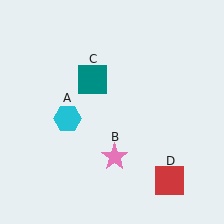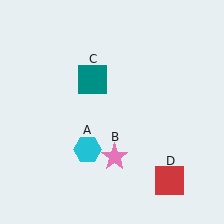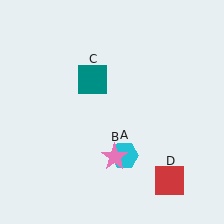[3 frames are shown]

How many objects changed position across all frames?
1 object changed position: cyan hexagon (object A).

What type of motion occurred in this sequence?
The cyan hexagon (object A) rotated counterclockwise around the center of the scene.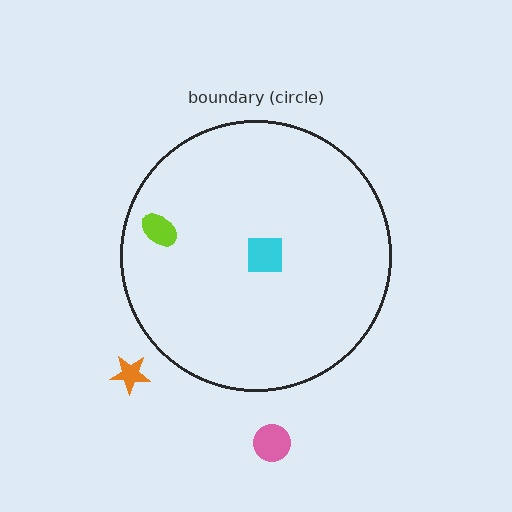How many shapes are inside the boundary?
2 inside, 2 outside.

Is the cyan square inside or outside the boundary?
Inside.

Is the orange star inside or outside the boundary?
Outside.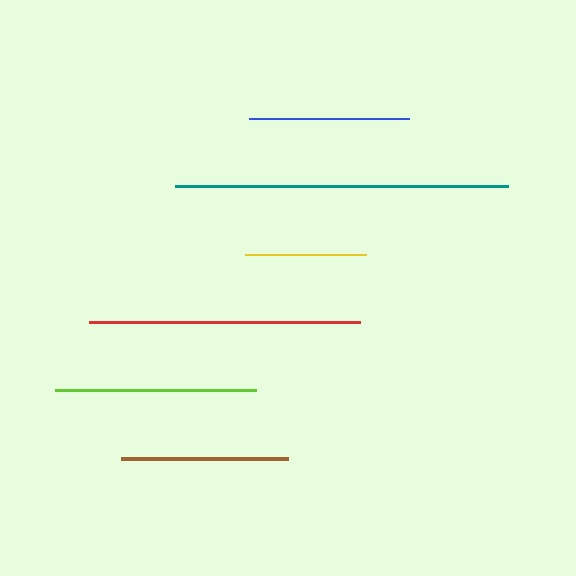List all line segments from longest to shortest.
From longest to shortest: teal, red, lime, brown, blue, yellow.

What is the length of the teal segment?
The teal segment is approximately 333 pixels long.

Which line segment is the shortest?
The yellow line is the shortest at approximately 121 pixels.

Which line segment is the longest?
The teal line is the longest at approximately 333 pixels.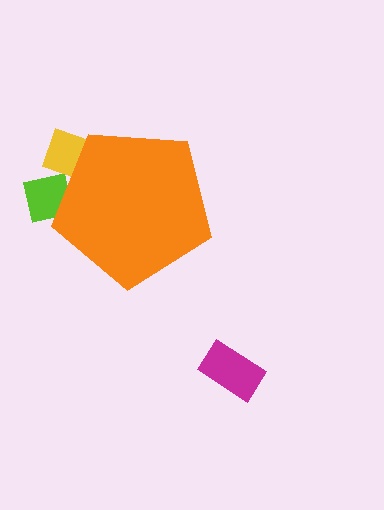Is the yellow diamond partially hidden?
Yes, the yellow diamond is partially hidden behind the orange pentagon.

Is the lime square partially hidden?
Yes, the lime square is partially hidden behind the orange pentagon.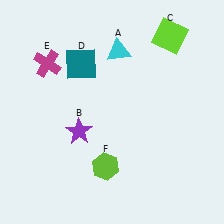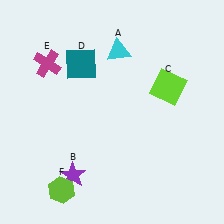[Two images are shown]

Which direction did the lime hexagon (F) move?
The lime hexagon (F) moved left.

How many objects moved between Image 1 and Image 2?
3 objects moved between the two images.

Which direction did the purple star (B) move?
The purple star (B) moved down.